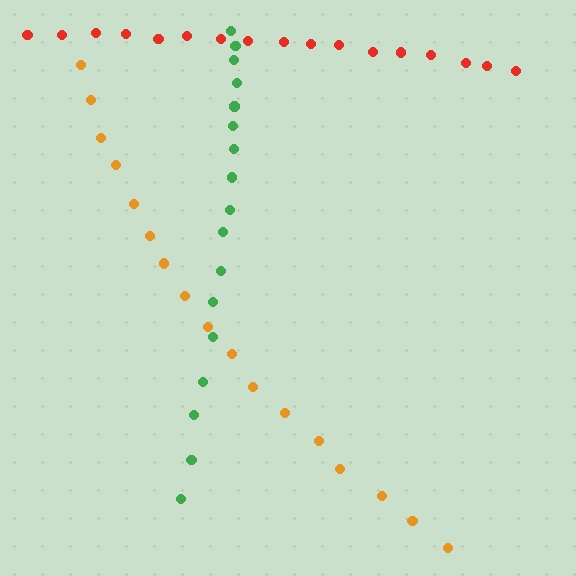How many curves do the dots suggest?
There are 3 distinct paths.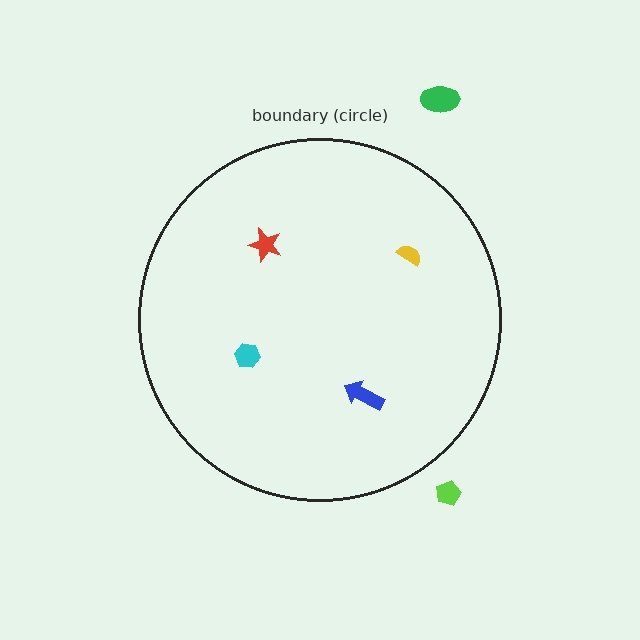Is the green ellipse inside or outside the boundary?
Outside.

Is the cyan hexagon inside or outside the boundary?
Inside.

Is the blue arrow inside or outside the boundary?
Inside.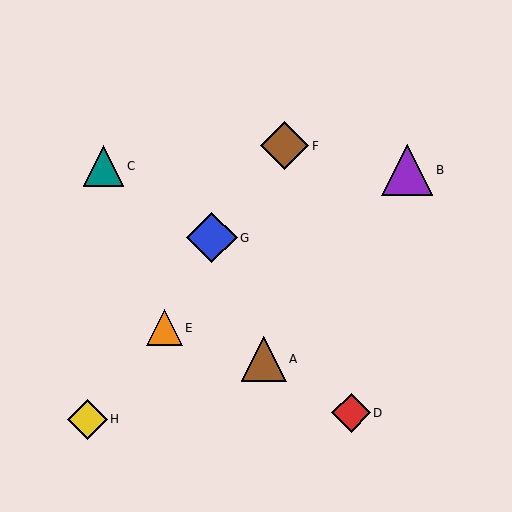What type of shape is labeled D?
Shape D is a red diamond.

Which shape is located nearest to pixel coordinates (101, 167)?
The teal triangle (labeled C) at (104, 166) is nearest to that location.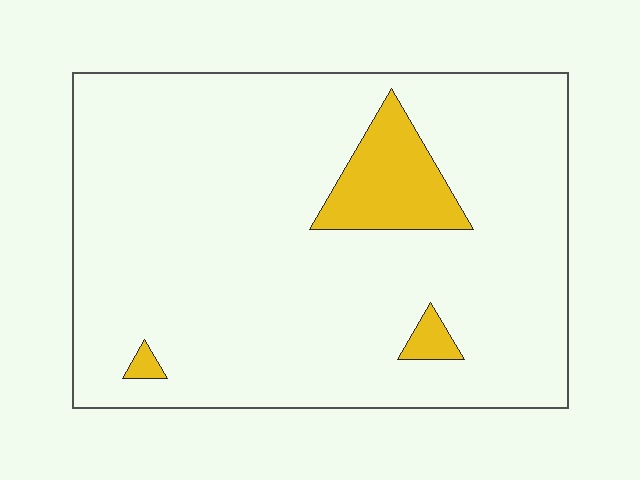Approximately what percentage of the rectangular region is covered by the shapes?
Approximately 10%.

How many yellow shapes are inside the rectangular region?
3.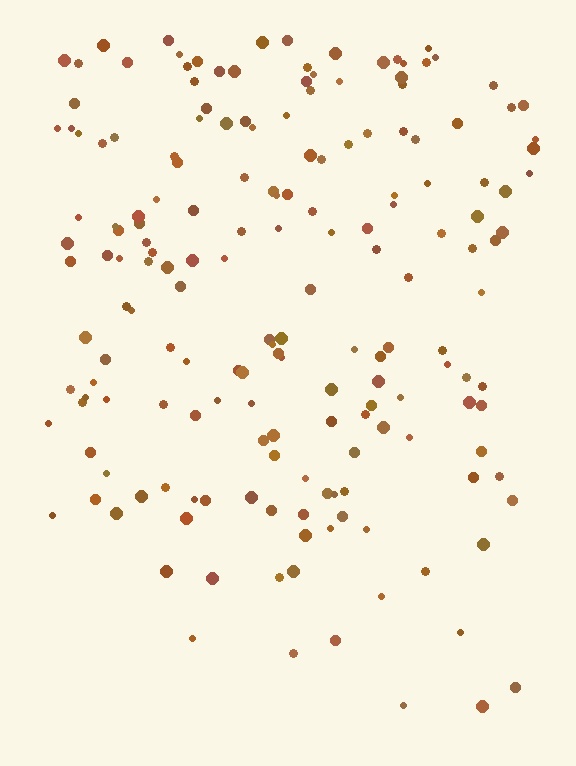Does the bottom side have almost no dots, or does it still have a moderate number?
Still a moderate number, just noticeably fewer than the top.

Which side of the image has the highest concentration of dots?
The top.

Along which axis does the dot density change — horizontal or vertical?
Vertical.